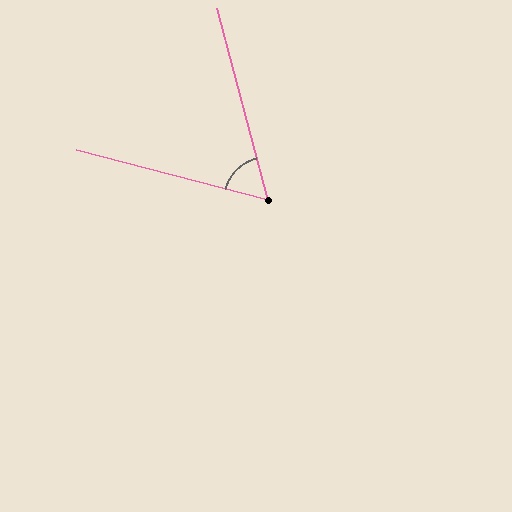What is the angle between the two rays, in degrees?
Approximately 60 degrees.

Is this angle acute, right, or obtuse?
It is acute.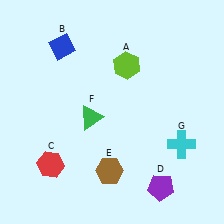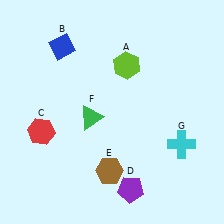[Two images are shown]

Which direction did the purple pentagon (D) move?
The purple pentagon (D) moved left.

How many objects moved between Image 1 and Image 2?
2 objects moved between the two images.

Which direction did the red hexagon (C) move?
The red hexagon (C) moved up.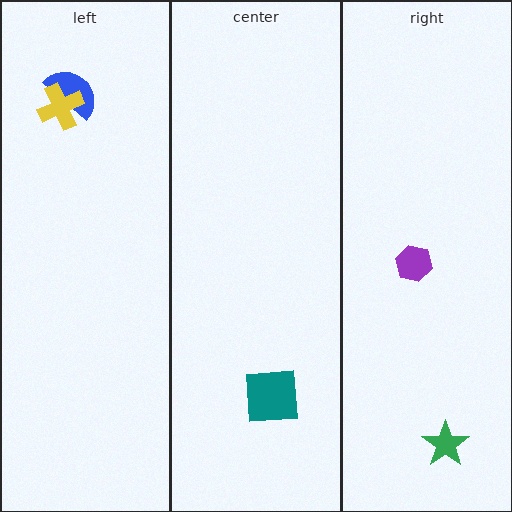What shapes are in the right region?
The purple hexagon, the green star.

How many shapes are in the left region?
2.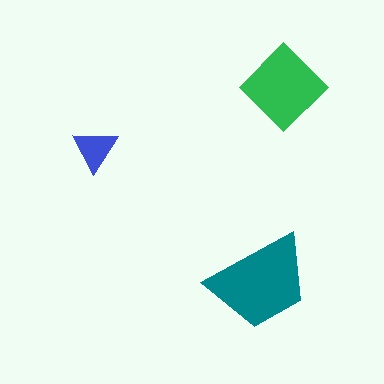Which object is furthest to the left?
The blue triangle is leftmost.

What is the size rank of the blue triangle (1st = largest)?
3rd.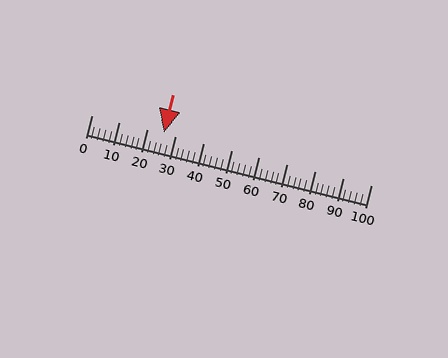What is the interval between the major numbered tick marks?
The major tick marks are spaced 10 units apart.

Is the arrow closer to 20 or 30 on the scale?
The arrow is closer to 30.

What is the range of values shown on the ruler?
The ruler shows values from 0 to 100.